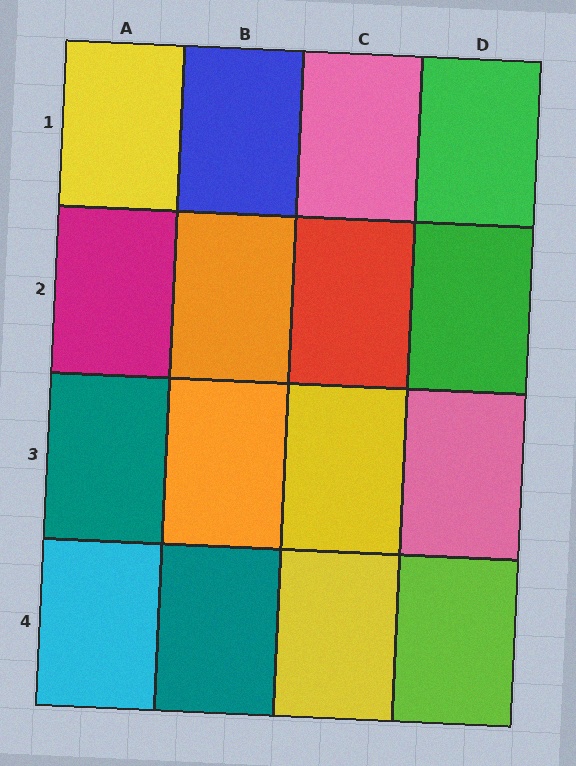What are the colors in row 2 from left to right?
Magenta, orange, red, green.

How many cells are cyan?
1 cell is cyan.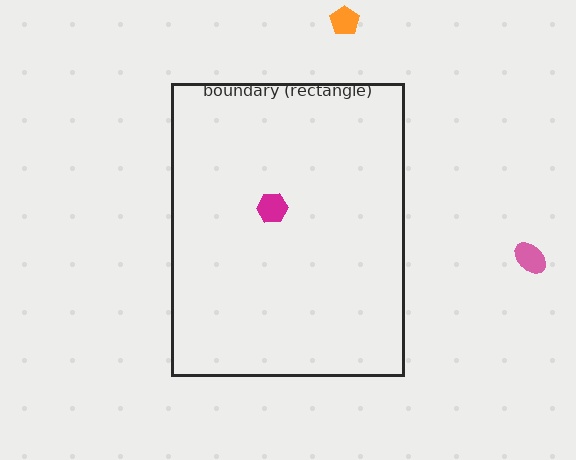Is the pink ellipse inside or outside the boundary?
Outside.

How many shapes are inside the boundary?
1 inside, 2 outside.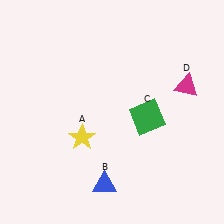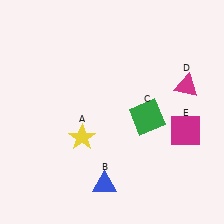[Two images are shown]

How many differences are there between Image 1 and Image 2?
There is 1 difference between the two images.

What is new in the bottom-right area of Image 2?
A magenta square (E) was added in the bottom-right area of Image 2.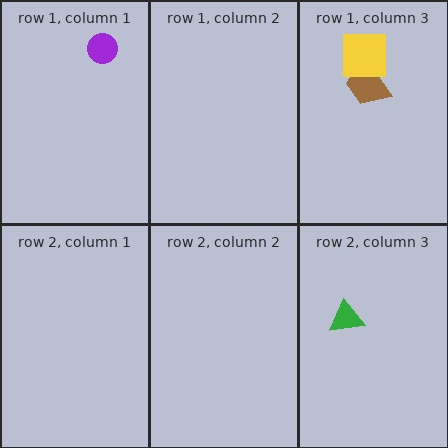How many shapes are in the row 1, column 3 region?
2.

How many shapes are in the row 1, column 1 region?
1.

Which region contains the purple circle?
The row 1, column 1 region.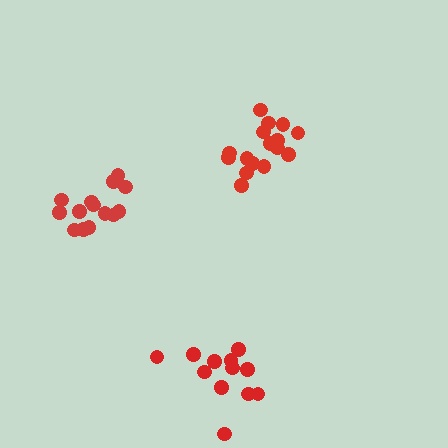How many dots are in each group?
Group 1: 14 dots, Group 2: 13 dots, Group 3: 16 dots (43 total).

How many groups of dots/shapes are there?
There are 3 groups.